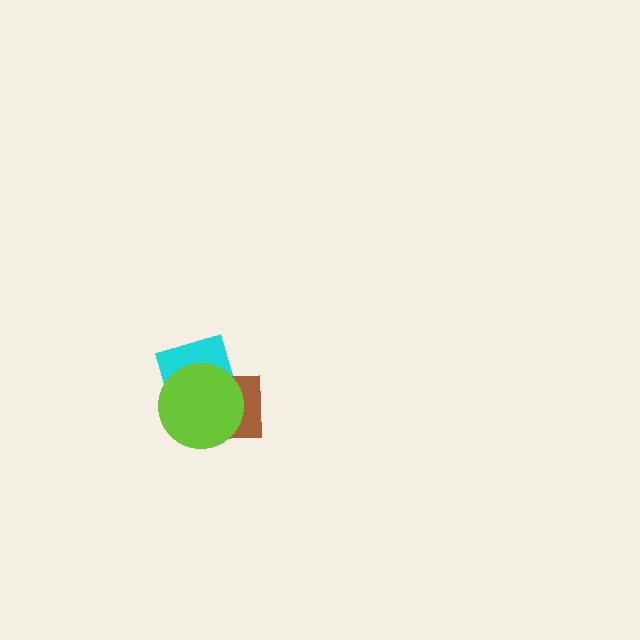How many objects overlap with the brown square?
2 objects overlap with the brown square.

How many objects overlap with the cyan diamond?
2 objects overlap with the cyan diamond.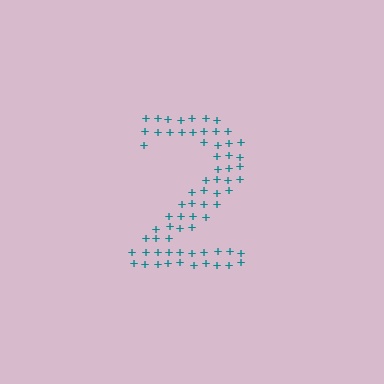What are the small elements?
The small elements are plus signs.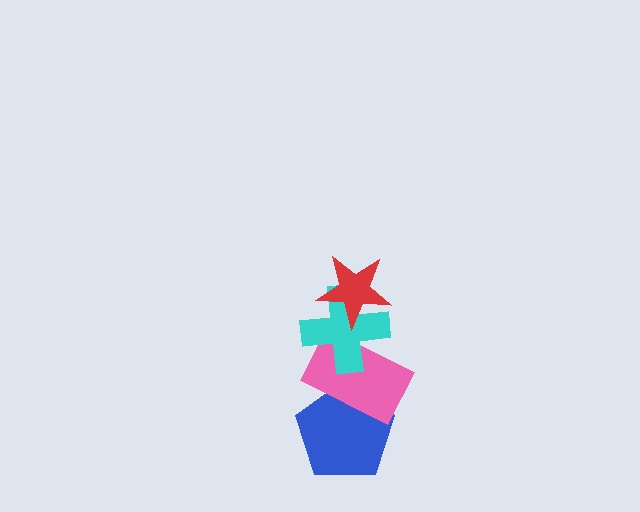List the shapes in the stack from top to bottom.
From top to bottom: the red star, the cyan cross, the pink rectangle, the blue pentagon.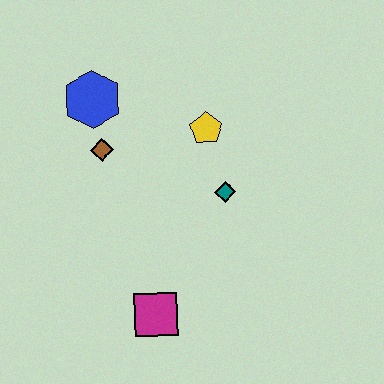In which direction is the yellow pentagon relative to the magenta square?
The yellow pentagon is above the magenta square.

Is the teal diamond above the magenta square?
Yes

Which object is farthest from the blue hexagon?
The magenta square is farthest from the blue hexagon.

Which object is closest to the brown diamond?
The blue hexagon is closest to the brown diamond.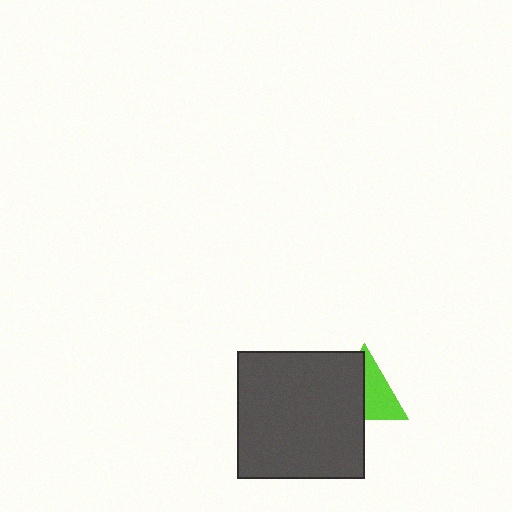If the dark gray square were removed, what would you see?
You would see the complete lime triangle.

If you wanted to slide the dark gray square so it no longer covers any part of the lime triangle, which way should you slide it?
Slide it left — that is the most direct way to separate the two shapes.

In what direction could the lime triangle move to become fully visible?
The lime triangle could move right. That would shift it out from behind the dark gray square entirely.